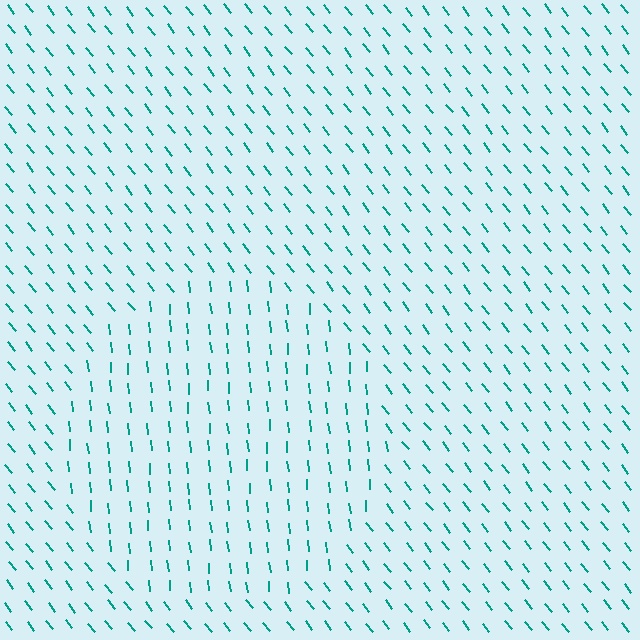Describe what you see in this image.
The image is filled with small teal line segments. A circle region in the image has lines oriented differently from the surrounding lines, creating a visible texture boundary.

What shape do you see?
I see a circle.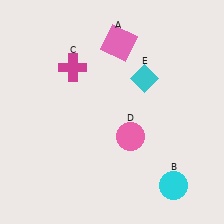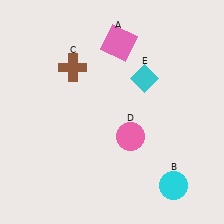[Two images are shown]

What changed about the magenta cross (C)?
In Image 1, C is magenta. In Image 2, it changed to brown.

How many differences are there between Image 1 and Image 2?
There is 1 difference between the two images.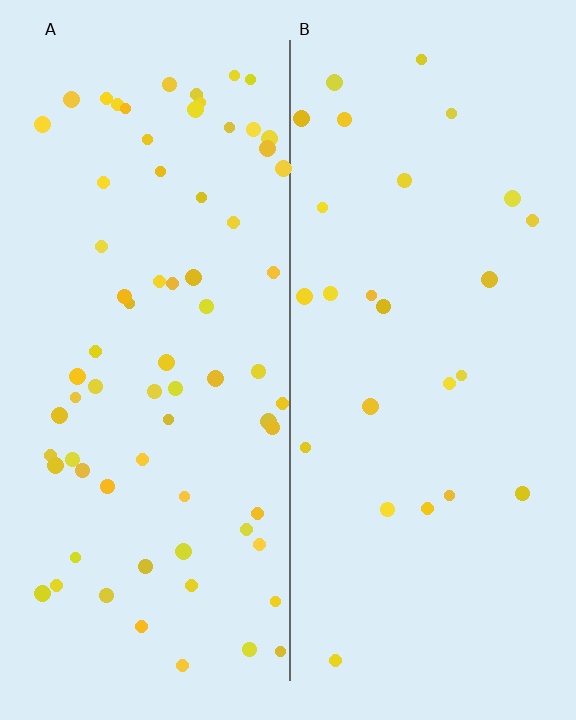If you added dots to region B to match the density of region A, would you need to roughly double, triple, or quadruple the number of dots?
Approximately triple.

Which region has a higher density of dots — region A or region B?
A (the left).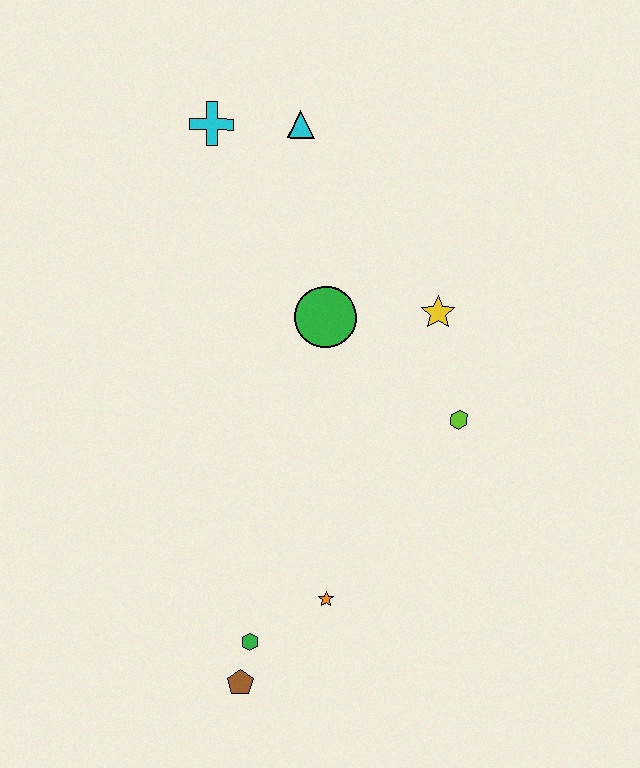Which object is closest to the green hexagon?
The brown pentagon is closest to the green hexagon.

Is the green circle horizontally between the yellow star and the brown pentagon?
Yes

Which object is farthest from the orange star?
The cyan cross is farthest from the orange star.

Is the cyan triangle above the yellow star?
Yes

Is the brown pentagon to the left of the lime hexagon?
Yes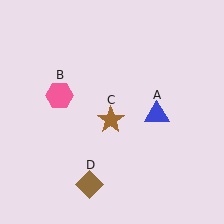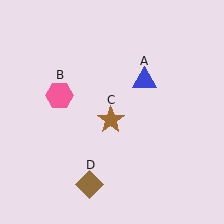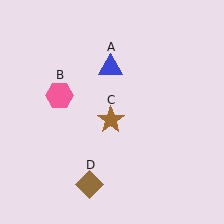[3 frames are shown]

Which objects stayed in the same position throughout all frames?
Pink hexagon (object B) and brown star (object C) and brown diamond (object D) remained stationary.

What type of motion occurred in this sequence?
The blue triangle (object A) rotated counterclockwise around the center of the scene.